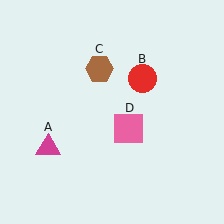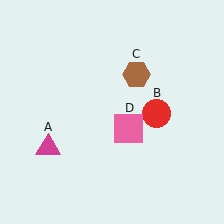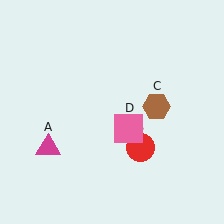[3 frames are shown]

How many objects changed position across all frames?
2 objects changed position: red circle (object B), brown hexagon (object C).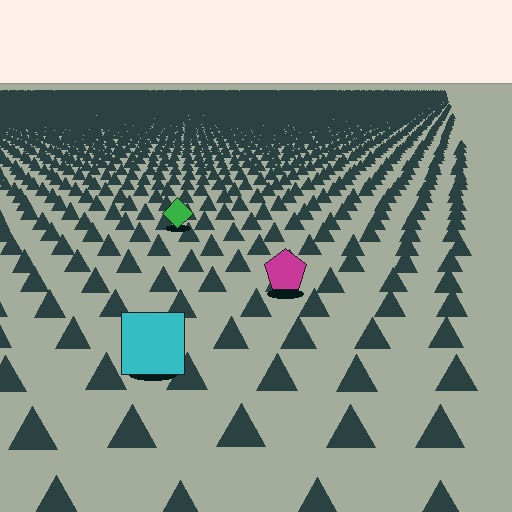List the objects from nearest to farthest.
From nearest to farthest: the cyan square, the magenta pentagon, the green diamond.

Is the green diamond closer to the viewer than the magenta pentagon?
No. The magenta pentagon is closer — you can tell from the texture gradient: the ground texture is coarser near it.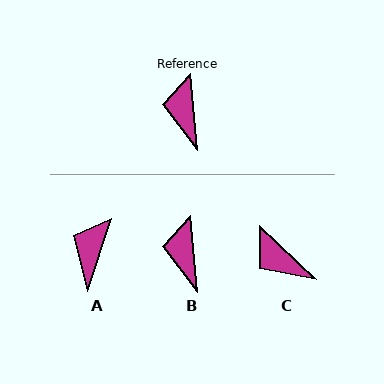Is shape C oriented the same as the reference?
No, it is off by about 41 degrees.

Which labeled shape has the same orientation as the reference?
B.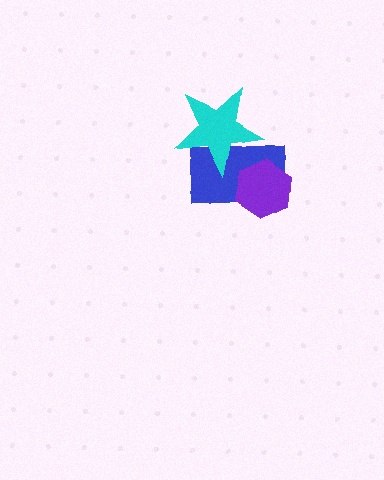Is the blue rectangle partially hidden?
Yes, it is partially covered by another shape.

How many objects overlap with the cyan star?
1 object overlaps with the cyan star.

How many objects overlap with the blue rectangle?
2 objects overlap with the blue rectangle.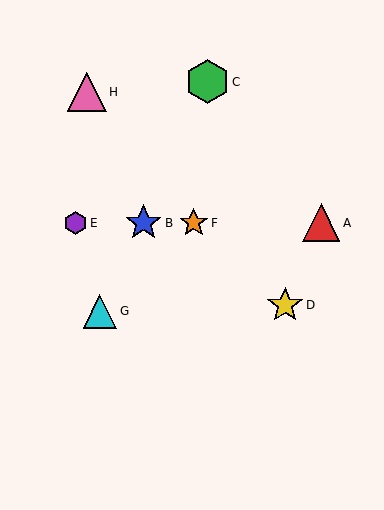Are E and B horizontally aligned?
Yes, both are at y≈223.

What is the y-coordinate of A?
Object A is at y≈223.